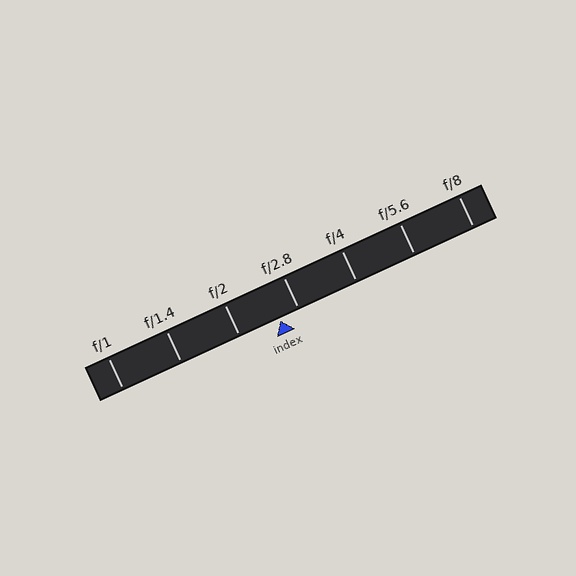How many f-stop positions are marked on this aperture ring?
There are 7 f-stop positions marked.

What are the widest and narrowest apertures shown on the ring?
The widest aperture shown is f/1 and the narrowest is f/8.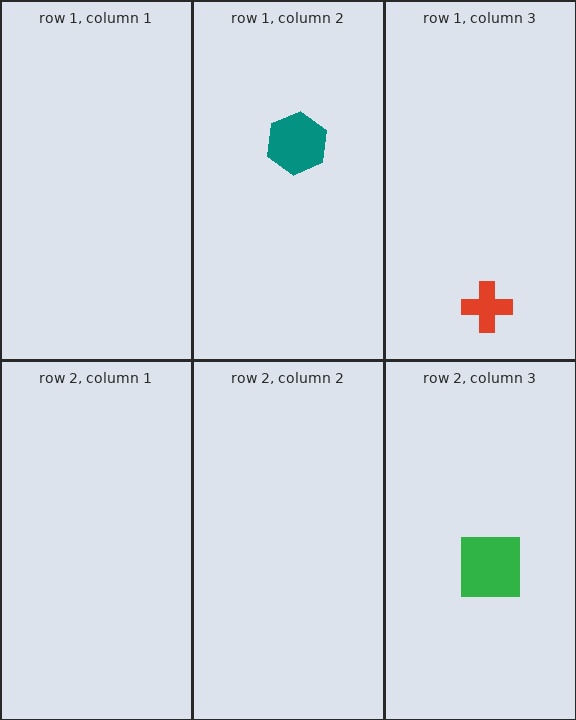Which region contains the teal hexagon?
The row 1, column 2 region.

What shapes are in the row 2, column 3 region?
The green square.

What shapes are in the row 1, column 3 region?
The red cross.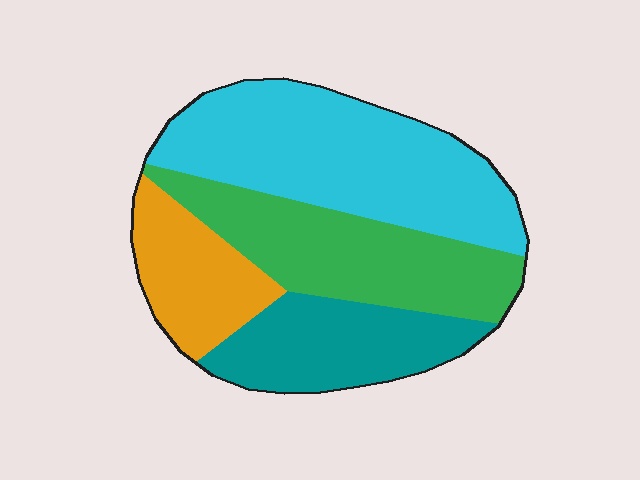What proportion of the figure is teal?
Teal takes up about one fifth (1/5) of the figure.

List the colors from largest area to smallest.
From largest to smallest: cyan, green, teal, orange.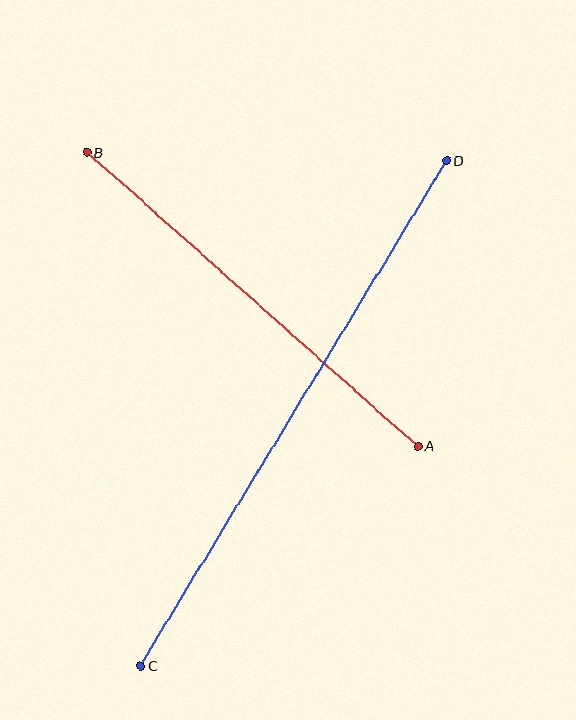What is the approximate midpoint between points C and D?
The midpoint is at approximately (294, 413) pixels.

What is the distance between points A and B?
The distance is approximately 443 pixels.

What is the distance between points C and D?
The distance is approximately 591 pixels.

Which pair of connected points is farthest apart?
Points C and D are farthest apart.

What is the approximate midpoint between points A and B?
The midpoint is at approximately (252, 300) pixels.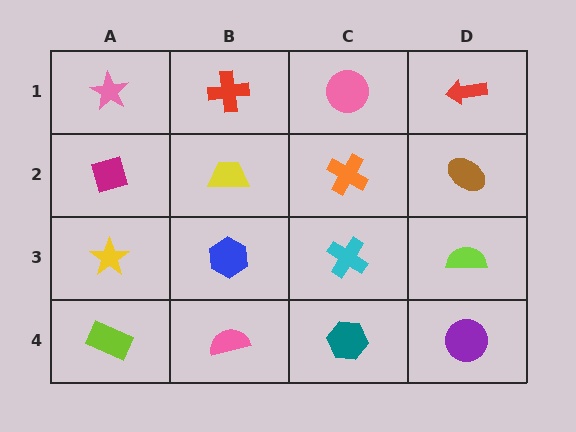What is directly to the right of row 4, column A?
A pink semicircle.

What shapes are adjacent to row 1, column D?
A brown ellipse (row 2, column D), a pink circle (row 1, column C).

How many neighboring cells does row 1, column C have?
3.